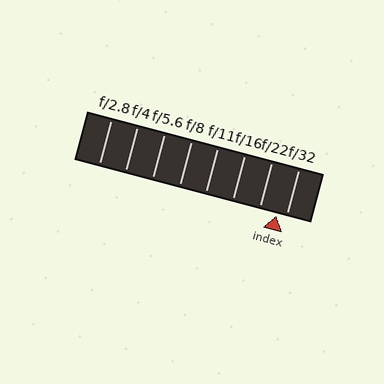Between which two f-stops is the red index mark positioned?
The index mark is between f/22 and f/32.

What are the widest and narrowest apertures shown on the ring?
The widest aperture shown is f/2.8 and the narrowest is f/32.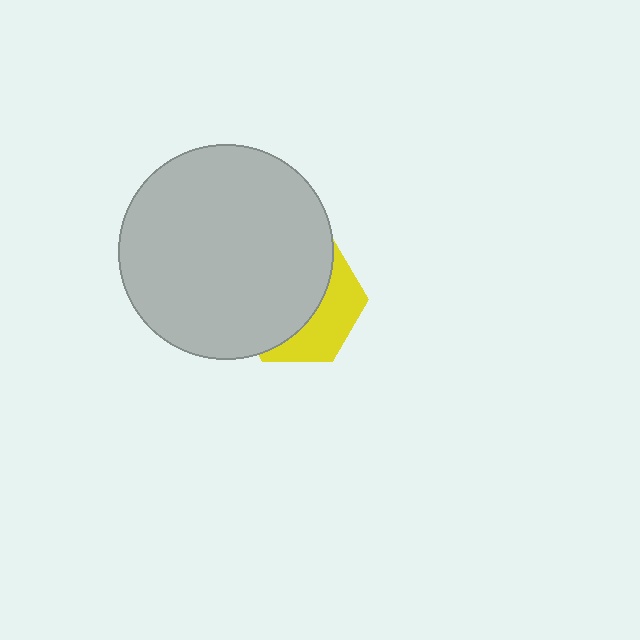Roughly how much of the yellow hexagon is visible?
A small part of it is visible (roughly 36%).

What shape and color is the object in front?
The object in front is a light gray circle.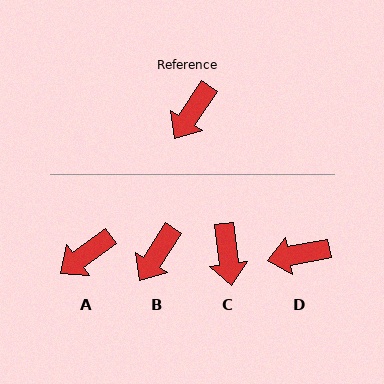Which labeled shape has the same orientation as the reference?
B.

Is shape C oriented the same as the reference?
No, it is off by about 40 degrees.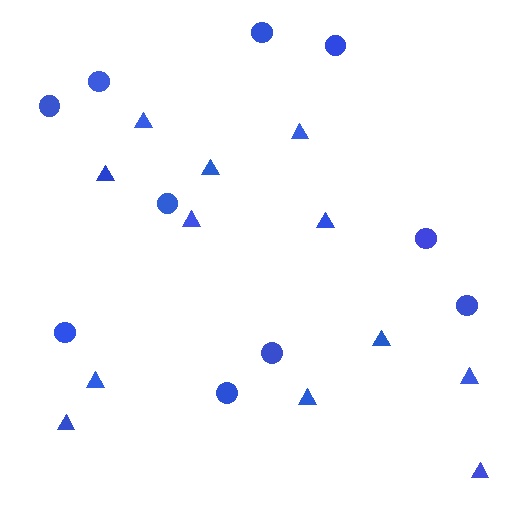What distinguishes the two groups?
There are 2 groups: one group of circles (10) and one group of triangles (12).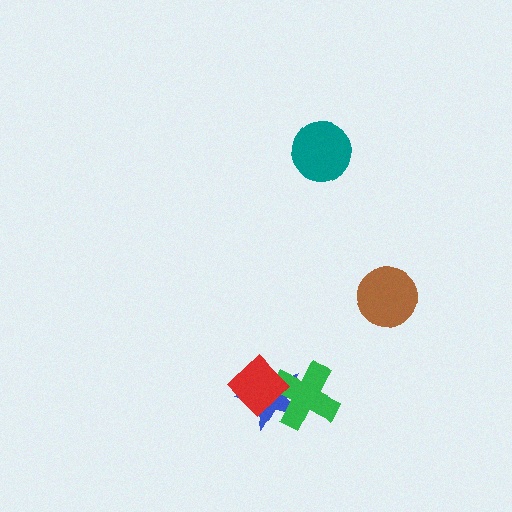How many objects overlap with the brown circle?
0 objects overlap with the brown circle.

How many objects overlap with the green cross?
2 objects overlap with the green cross.